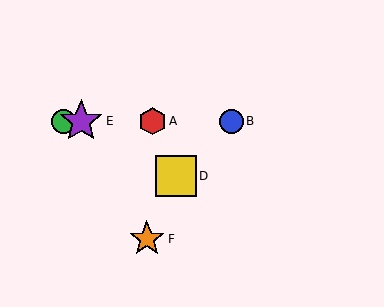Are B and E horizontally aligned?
Yes, both are at y≈121.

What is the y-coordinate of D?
Object D is at y≈176.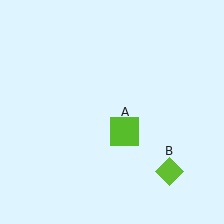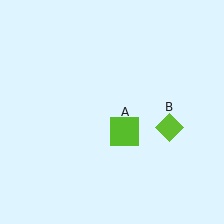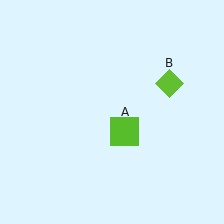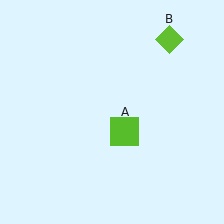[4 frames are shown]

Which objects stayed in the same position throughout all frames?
Lime square (object A) remained stationary.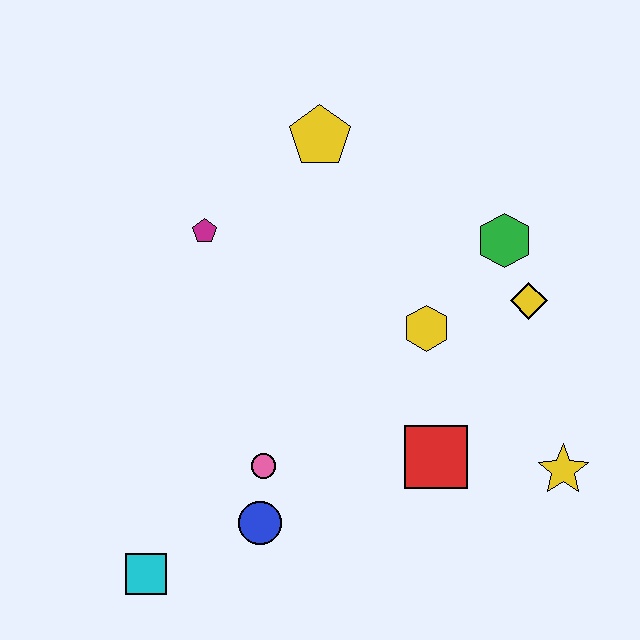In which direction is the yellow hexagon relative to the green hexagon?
The yellow hexagon is below the green hexagon.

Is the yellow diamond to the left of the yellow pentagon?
No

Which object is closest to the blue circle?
The pink circle is closest to the blue circle.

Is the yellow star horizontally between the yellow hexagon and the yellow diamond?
No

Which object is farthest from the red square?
The yellow pentagon is farthest from the red square.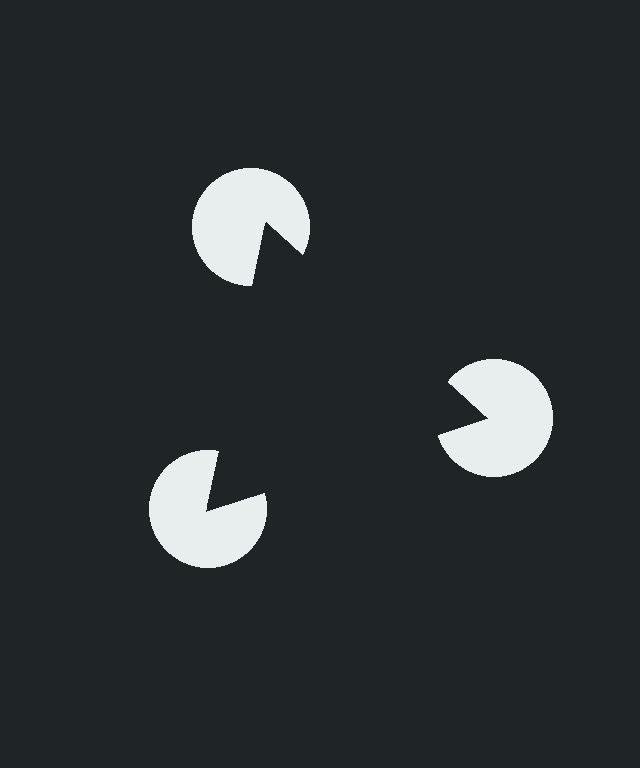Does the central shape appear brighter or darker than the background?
It typically appears slightly darker than the background, even though no actual brightness change is drawn.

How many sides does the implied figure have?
3 sides.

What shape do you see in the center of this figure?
An illusory triangle — its edges are inferred from the aligned wedge cuts in the pac-man discs, not physically drawn.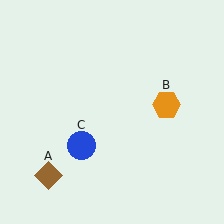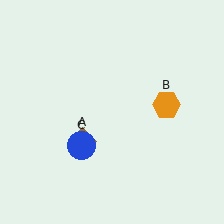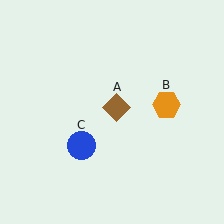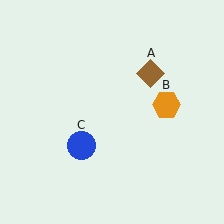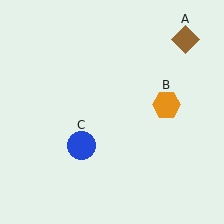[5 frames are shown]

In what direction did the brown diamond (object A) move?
The brown diamond (object A) moved up and to the right.